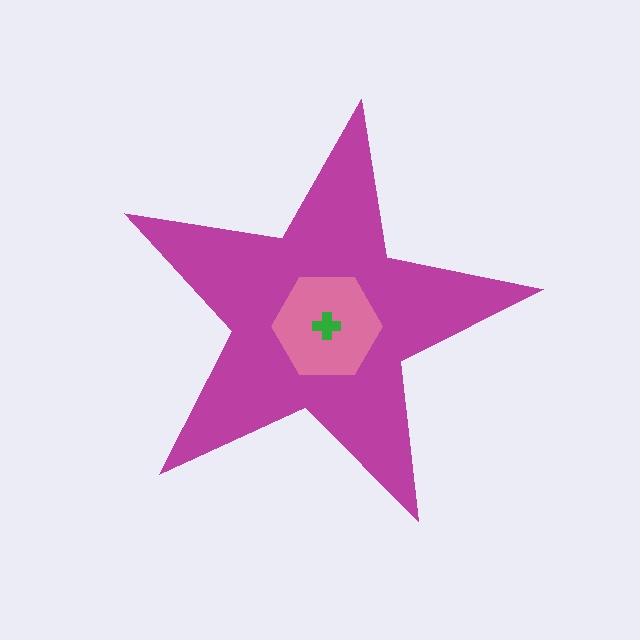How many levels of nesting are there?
3.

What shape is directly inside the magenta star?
The pink hexagon.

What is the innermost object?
The green cross.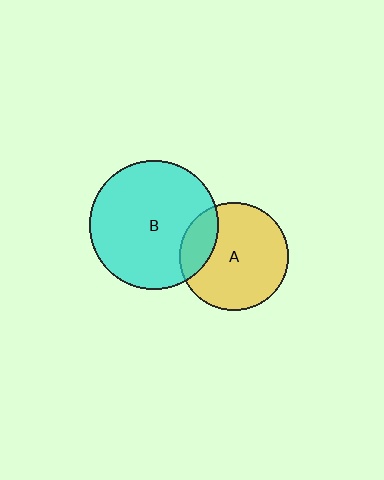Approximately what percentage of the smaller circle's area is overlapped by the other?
Approximately 20%.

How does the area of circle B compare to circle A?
Approximately 1.4 times.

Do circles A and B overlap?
Yes.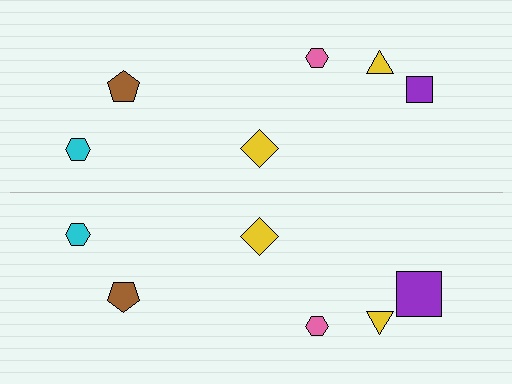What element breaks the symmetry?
The purple square on the bottom side has a different size than its mirror counterpart.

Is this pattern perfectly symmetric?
No, the pattern is not perfectly symmetric. The purple square on the bottom side has a different size than its mirror counterpart.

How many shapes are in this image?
There are 12 shapes in this image.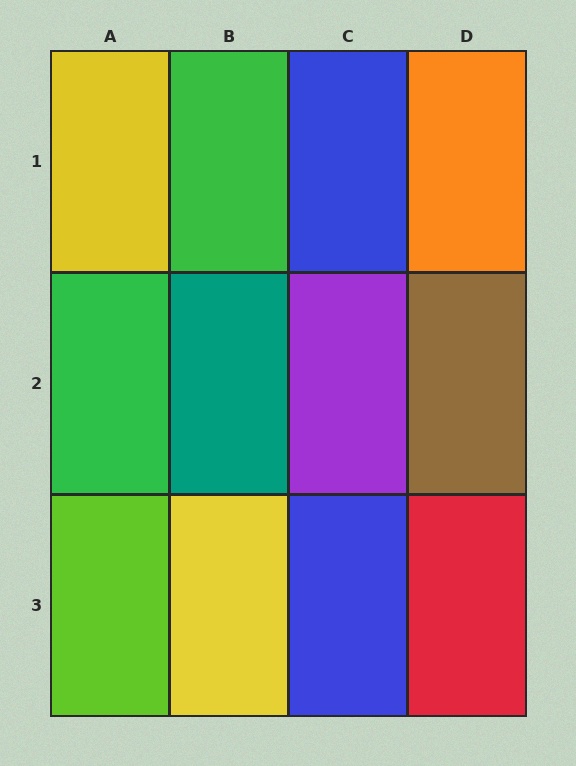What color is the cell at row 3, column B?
Yellow.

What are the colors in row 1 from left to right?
Yellow, green, blue, orange.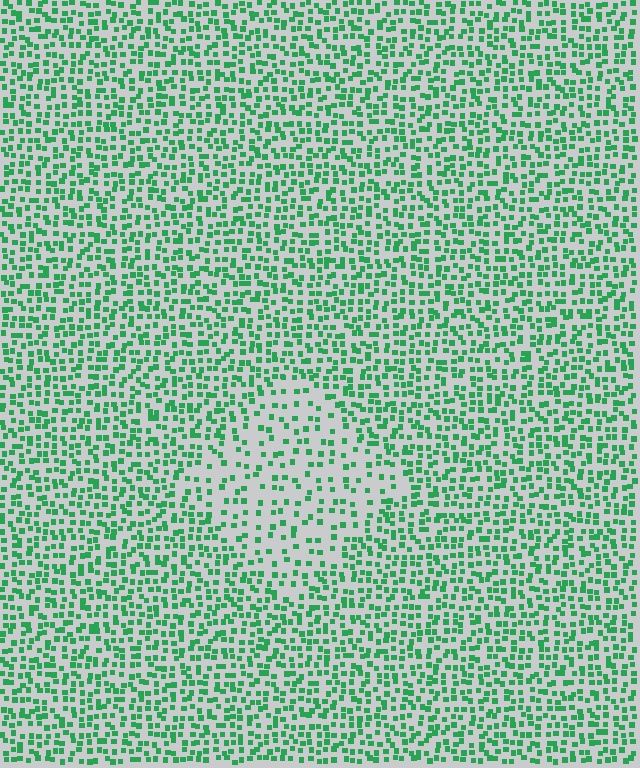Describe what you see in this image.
The image contains small green elements arranged at two different densities. A diamond-shaped region is visible where the elements are less densely packed than the surrounding area.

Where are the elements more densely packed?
The elements are more densely packed outside the diamond boundary.